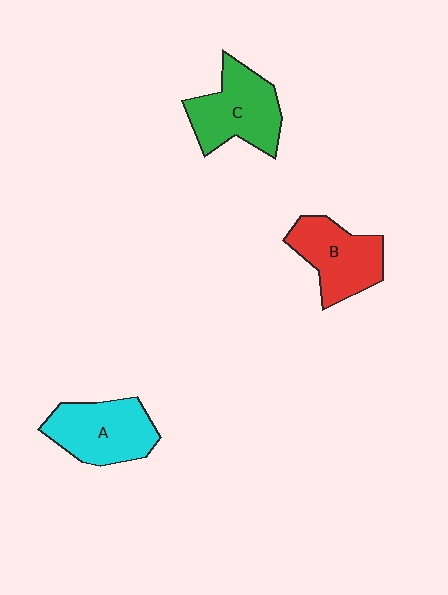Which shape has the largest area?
Shape C (green).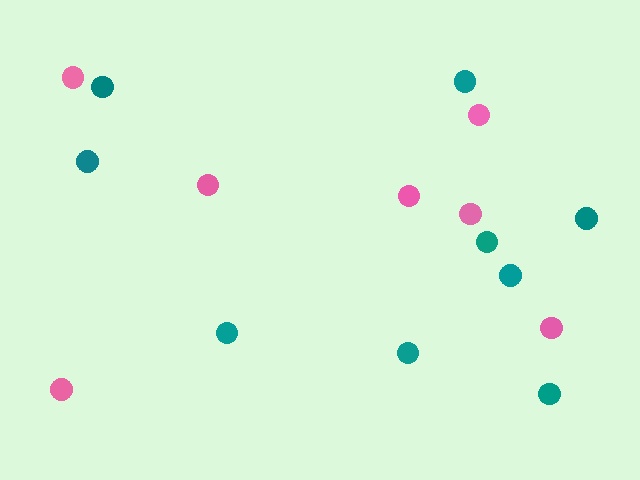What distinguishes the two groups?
There are 2 groups: one group of teal circles (9) and one group of pink circles (7).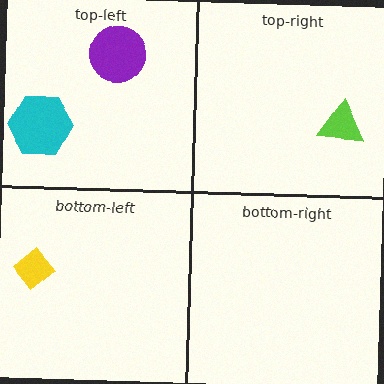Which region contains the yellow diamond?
The bottom-left region.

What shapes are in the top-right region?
The lime triangle.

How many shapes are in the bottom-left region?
1.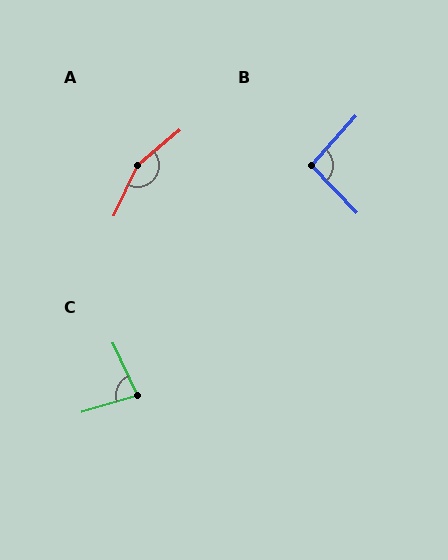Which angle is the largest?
A, at approximately 154 degrees.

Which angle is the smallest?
C, at approximately 81 degrees.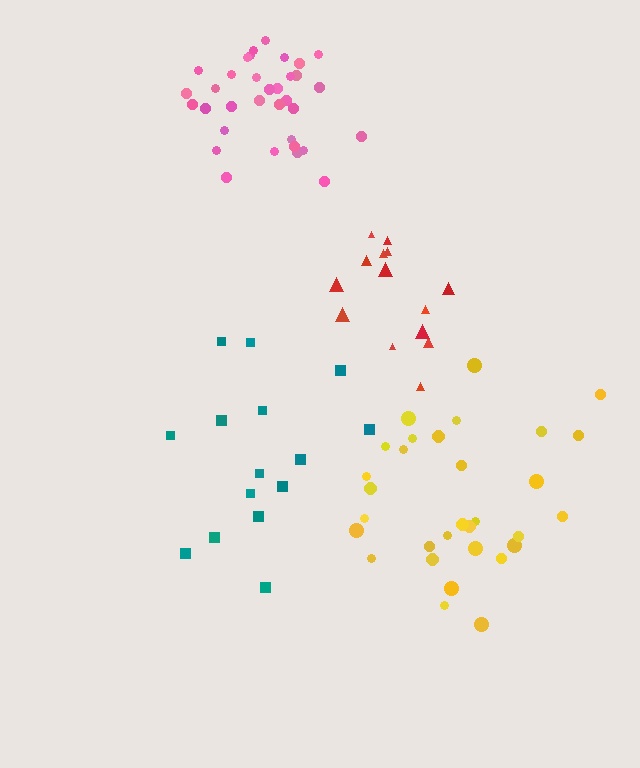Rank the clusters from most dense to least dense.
pink, red, yellow, teal.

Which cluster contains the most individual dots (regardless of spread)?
Pink (34).